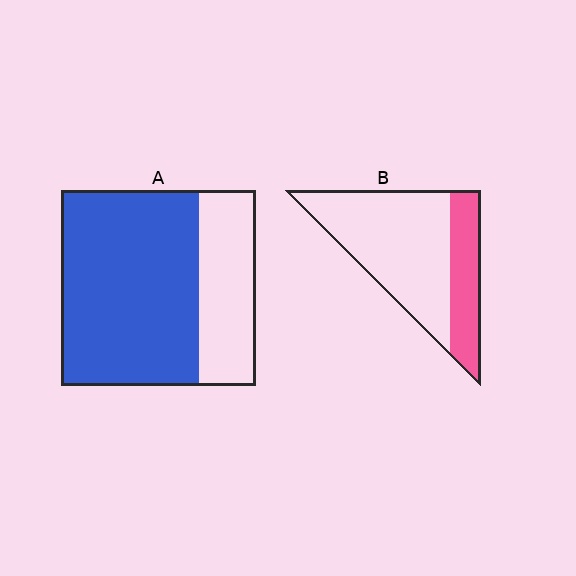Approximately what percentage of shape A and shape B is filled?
A is approximately 70% and B is approximately 30%.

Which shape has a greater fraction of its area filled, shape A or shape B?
Shape A.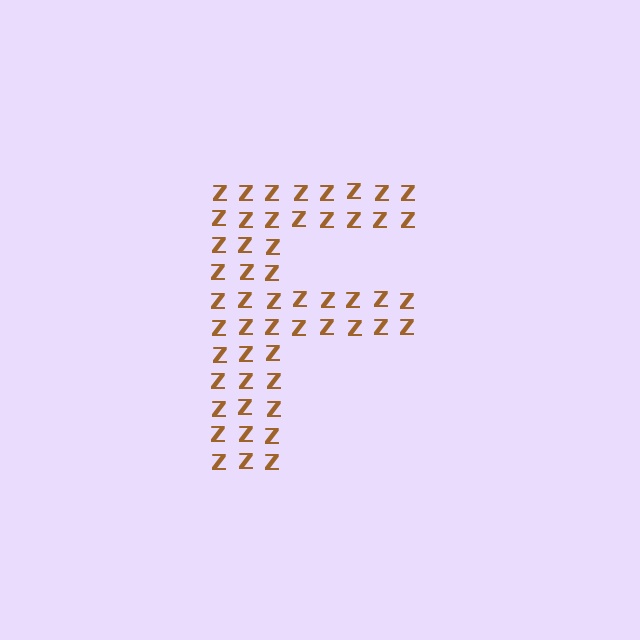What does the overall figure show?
The overall figure shows the letter F.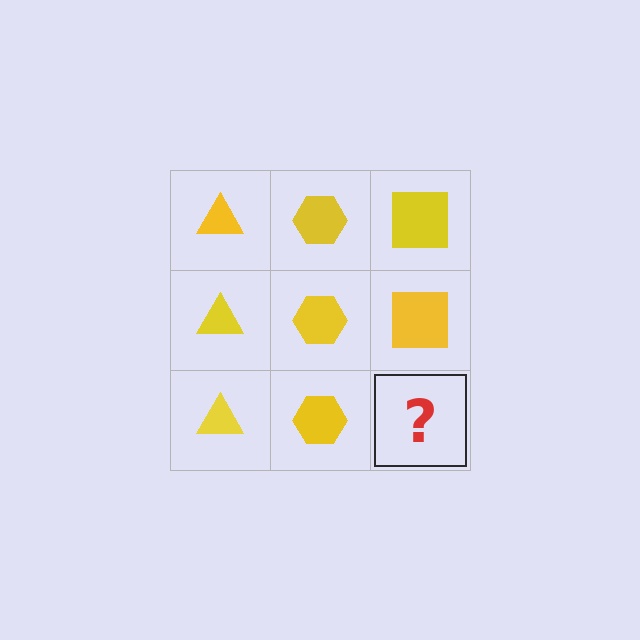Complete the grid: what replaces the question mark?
The question mark should be replaced with a yellow square.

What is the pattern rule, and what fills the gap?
The rule is that each column has a consistent shape. The gap should be filled with a yellow square.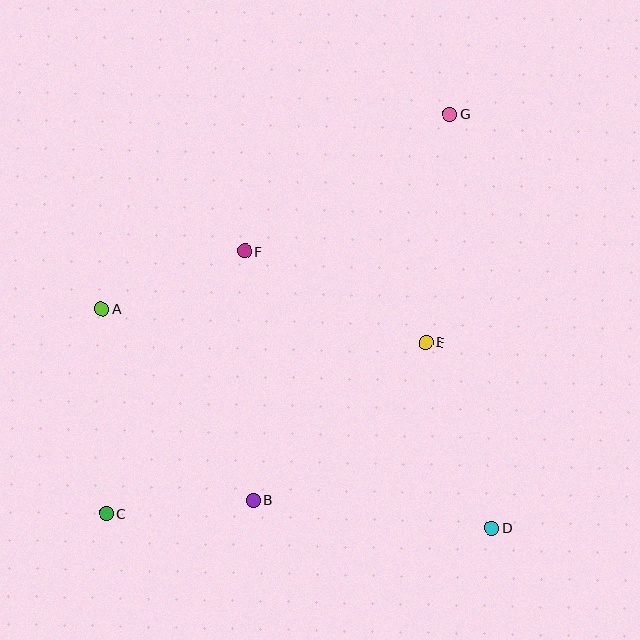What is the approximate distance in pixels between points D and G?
The distance between D and G is approximately 416 pixels.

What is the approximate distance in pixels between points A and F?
The distance between A and F is approximately 154 pixels.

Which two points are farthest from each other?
Points C and G are farthest from each other.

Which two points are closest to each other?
Points B and C are closest to each other.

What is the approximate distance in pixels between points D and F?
The distance between D and F is approximately 371 pixels.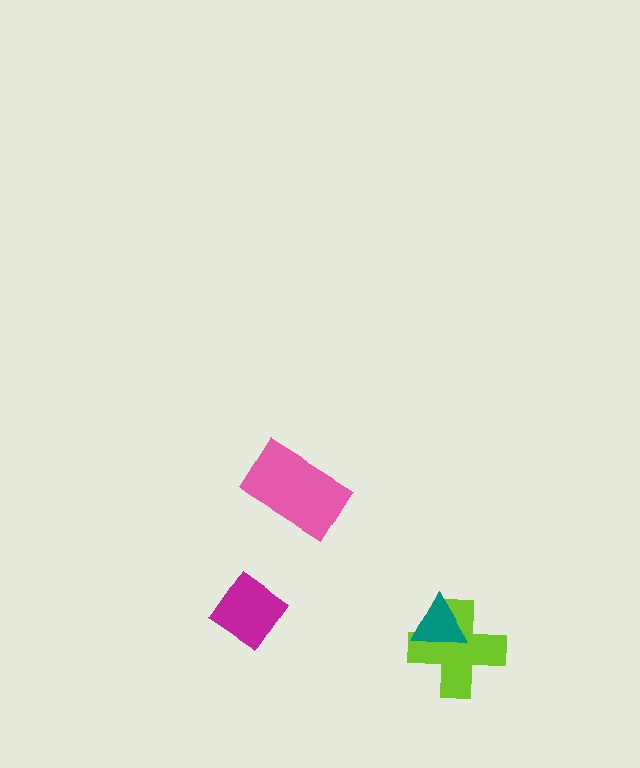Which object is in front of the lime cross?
The teal triangle is in front of the lime cross.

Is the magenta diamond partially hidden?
No, no other shape covers it.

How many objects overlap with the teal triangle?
1 object overlaps with the teal triangle.